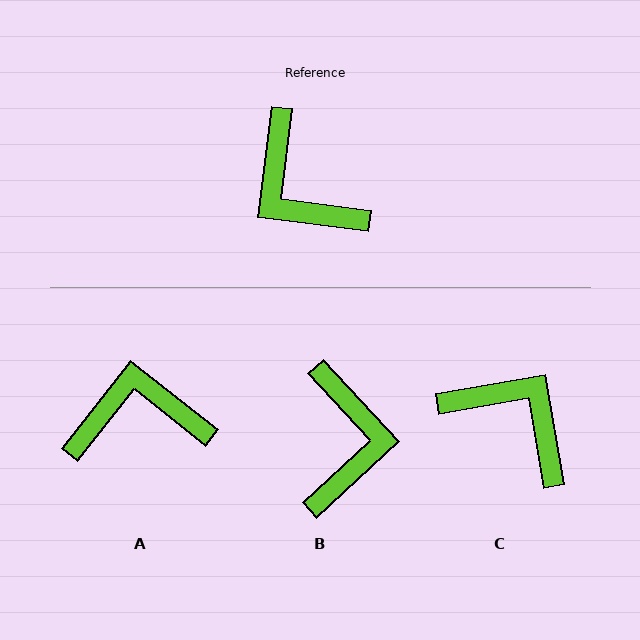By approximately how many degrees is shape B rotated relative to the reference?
Approximately 140 degrees counter-clockwise.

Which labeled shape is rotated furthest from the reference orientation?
C, about 163 degrees away.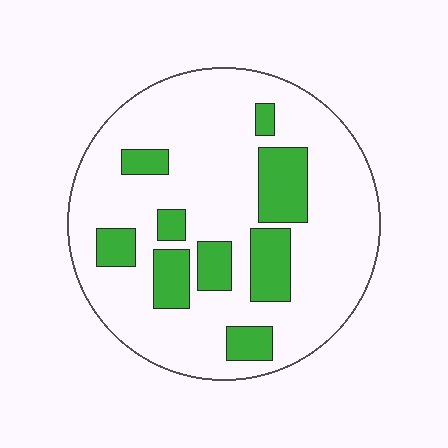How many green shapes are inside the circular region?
9.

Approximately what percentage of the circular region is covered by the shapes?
Approximately 20%.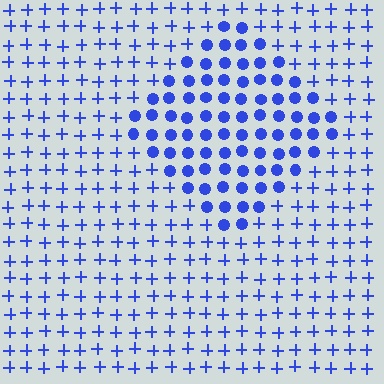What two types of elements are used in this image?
The image uses circles inside the diamond region and plus signs outside it.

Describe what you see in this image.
The image is filled with small blue elements arranged in a uniform grid. A diamond-shaped region contains circles, while the surrounding area contains plus signs. The boundary is defined purely by the change in element shape.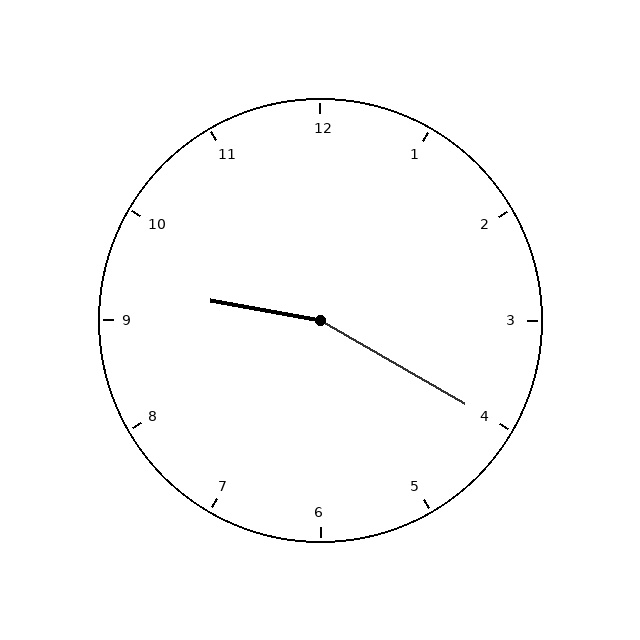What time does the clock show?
9:20.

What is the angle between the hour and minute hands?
Approximately 160 degrees.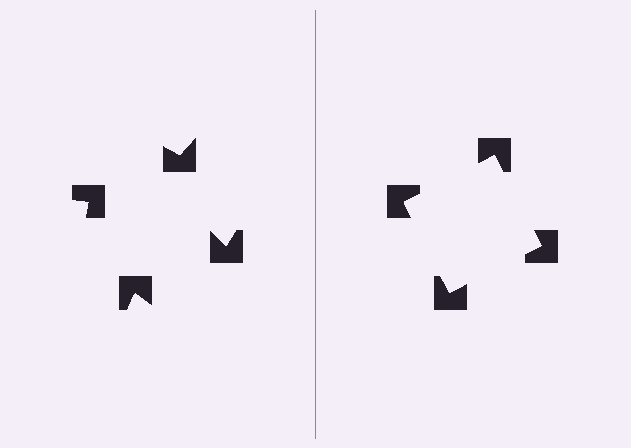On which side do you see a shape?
An illusory square appears on the right side. On the left side the wedge cuts are rotated, so no coherent shape forms.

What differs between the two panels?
The notched squares are positioned identically on both sides; only the wedge orientations differ. On the right they align to a square; on the left they are misaligned.